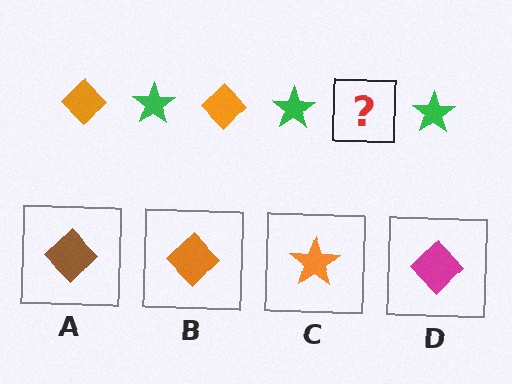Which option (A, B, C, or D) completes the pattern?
B.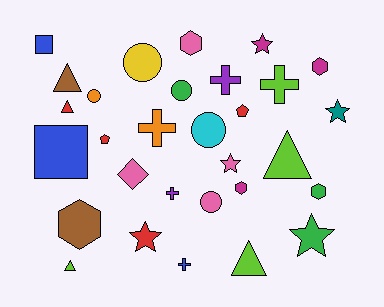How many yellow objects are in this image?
There is 1 yellow object.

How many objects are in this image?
There are 30 objects.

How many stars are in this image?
There are 5 stars.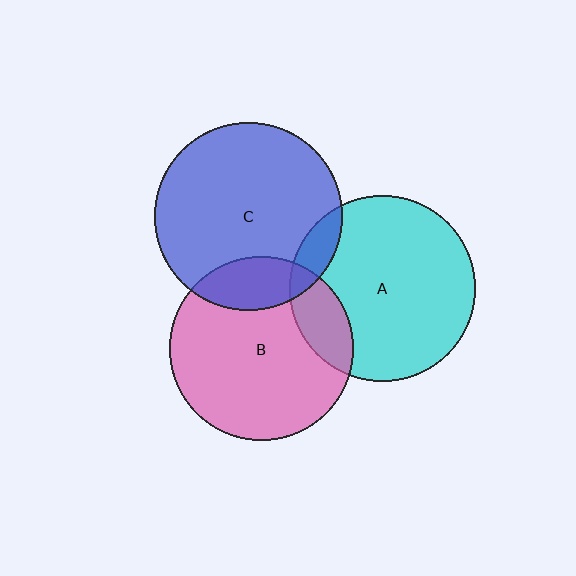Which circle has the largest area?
Circle C (blue).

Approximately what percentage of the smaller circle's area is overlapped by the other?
Approximately 20%.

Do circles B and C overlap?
Yes.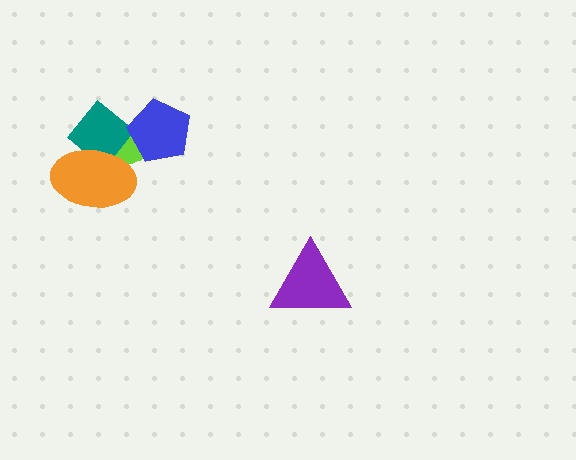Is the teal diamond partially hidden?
Yes, it is partially covered by another shape.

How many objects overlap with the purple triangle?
0 objects overlap with the purple triangle.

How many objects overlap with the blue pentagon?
2 objects overlap with the blue pentagon.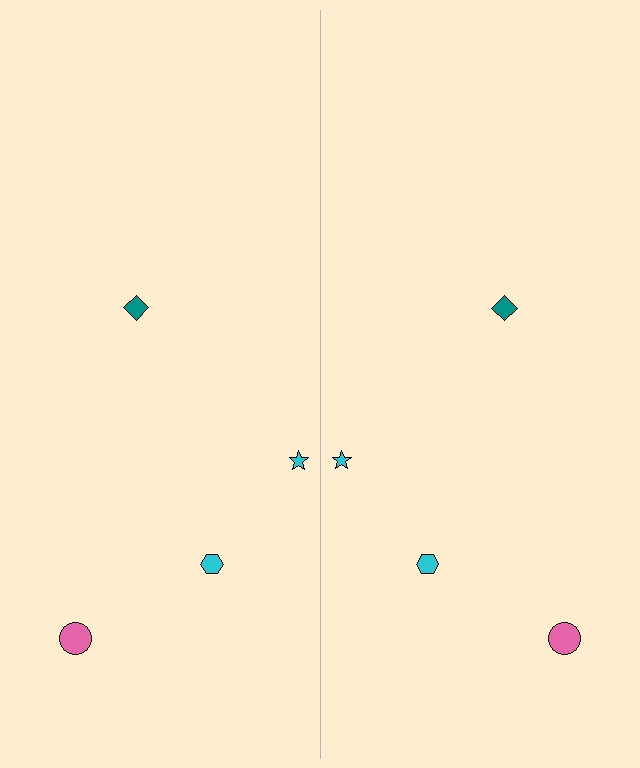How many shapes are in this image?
There are 8 shapes in this image.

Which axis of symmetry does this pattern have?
The pattern has a vertical axis of symmetry running through the center of the image.